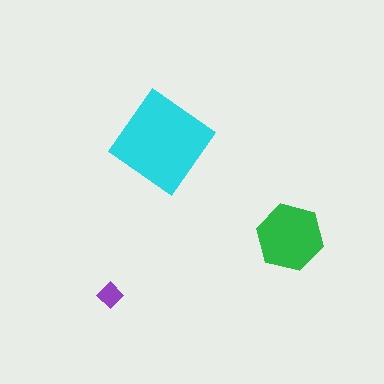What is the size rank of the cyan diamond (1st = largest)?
1st.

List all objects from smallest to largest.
The purple diamond, the green hexagon, the cyan diamond.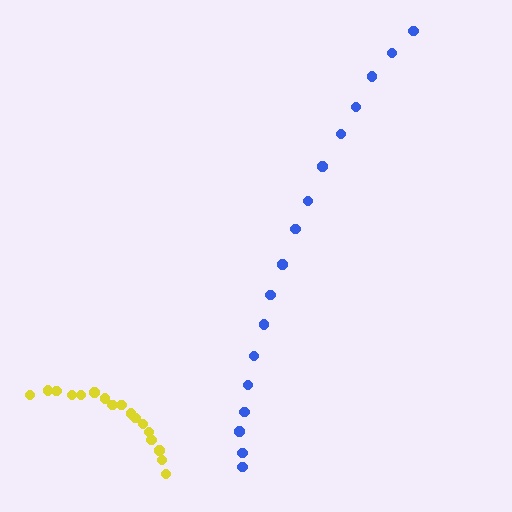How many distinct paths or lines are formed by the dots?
There are 2 distinct paths.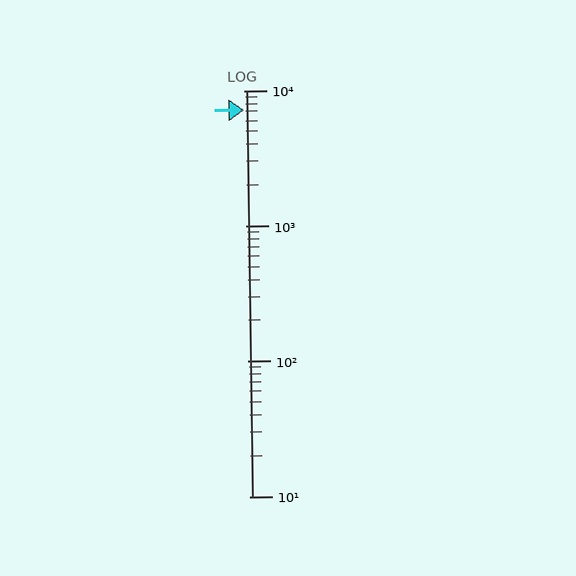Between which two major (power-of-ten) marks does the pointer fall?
The pointer is between 1000 and 10000.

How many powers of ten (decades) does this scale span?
The scale spans 3 decades, from 10 to 10000.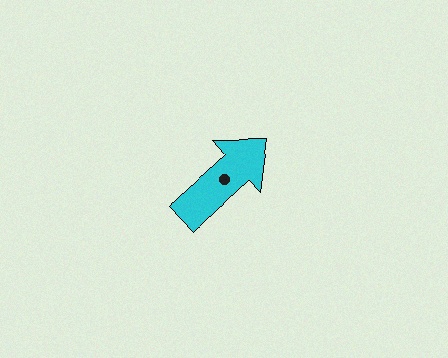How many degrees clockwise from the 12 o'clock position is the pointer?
Approximately 48 degrees.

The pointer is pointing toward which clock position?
Roughly 2 o'clock.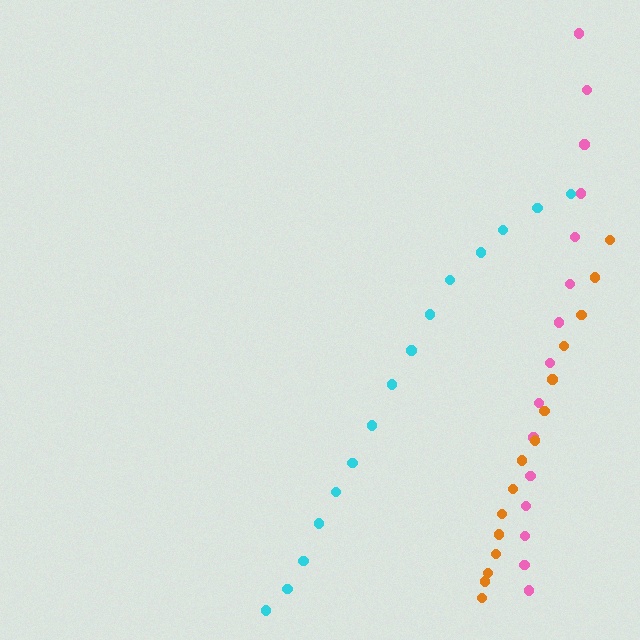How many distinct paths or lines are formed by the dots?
There are 3 distinct paths.